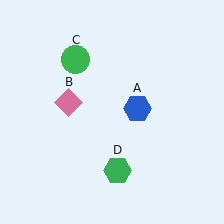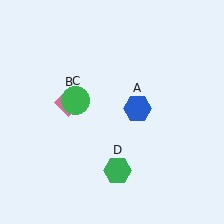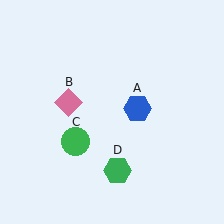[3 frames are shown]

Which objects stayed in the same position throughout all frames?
Blue hexagon (object A) and pink diamond (object B) and green hexagon (object D) remained stationary.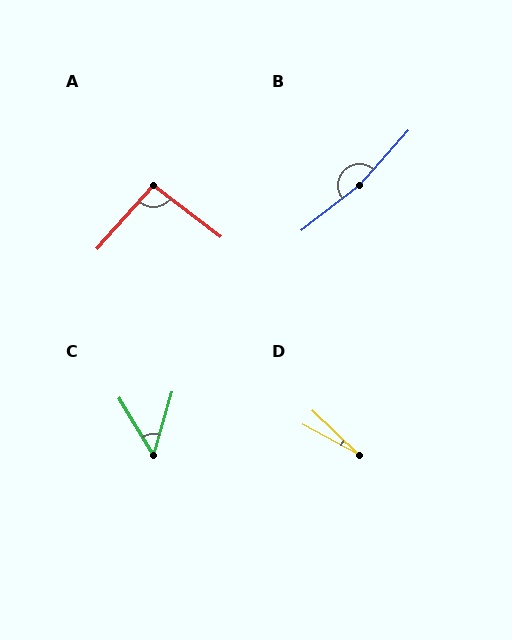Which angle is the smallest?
D, at approximately 15 degrees.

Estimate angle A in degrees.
Approximately 94 degrees.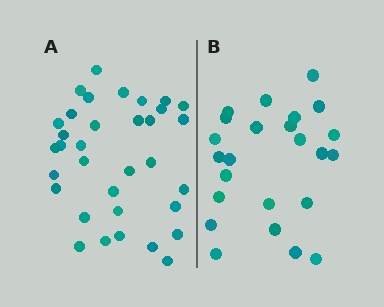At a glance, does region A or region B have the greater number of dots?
Region A (the left region) has more dots.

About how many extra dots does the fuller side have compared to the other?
Region A has roughly 10 or so more dots than region B.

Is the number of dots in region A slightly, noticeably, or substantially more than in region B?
Region A has noticeably more, but not dramatically so. The ratio is roughly 1.4 to 1.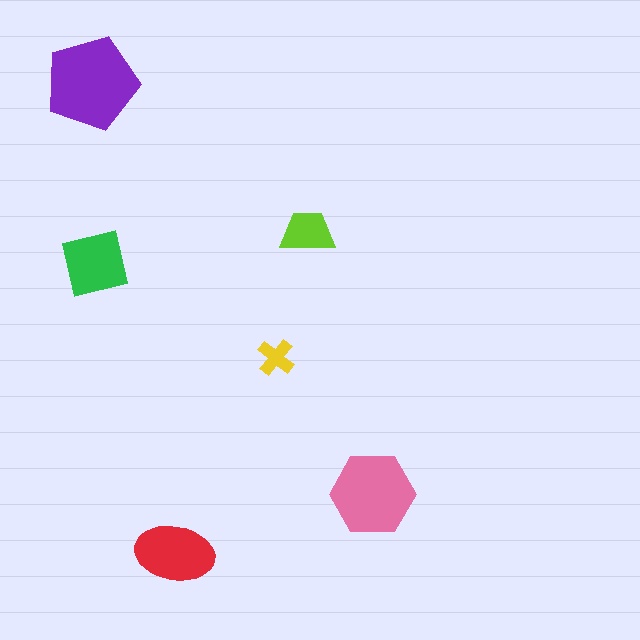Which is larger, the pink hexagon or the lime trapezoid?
The pink hexagon.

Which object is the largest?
The purple pentagon.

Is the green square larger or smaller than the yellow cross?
Larger.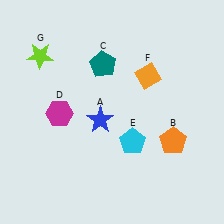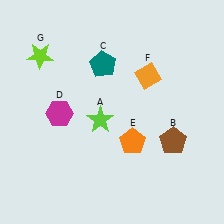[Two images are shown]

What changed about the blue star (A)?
In Image 1, A is blue. In Image 2, it changed to lime.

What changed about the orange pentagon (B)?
In Image 1, B is orange. In Image 2, it changed to brown.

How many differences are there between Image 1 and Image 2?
There are 3 differences between the two images.